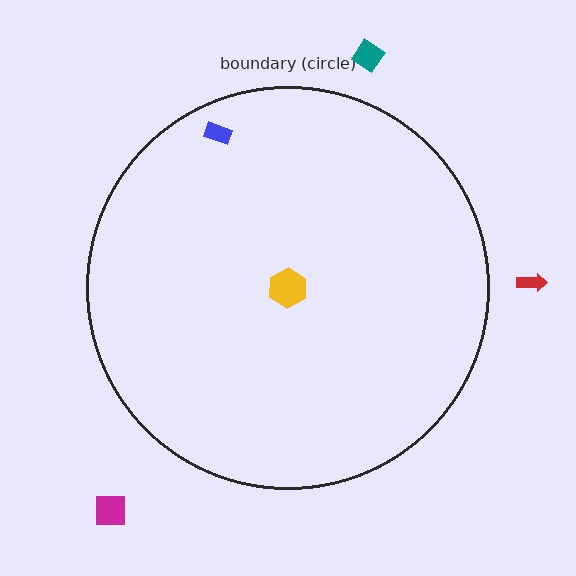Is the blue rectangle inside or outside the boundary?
Inside.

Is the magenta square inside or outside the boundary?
Outside.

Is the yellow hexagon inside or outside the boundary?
Inside.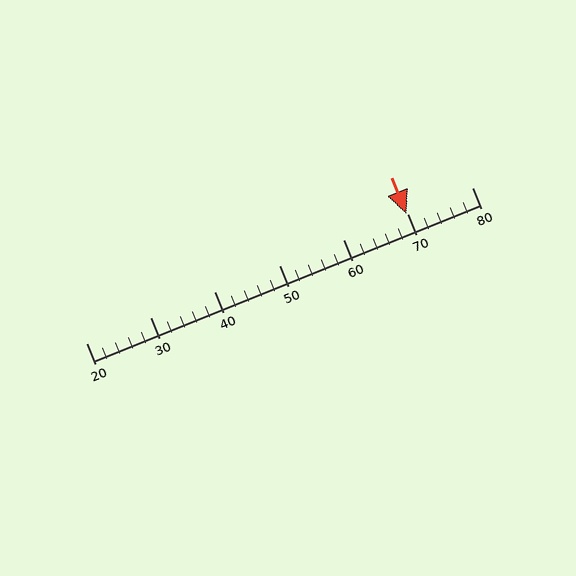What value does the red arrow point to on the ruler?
The red arrow points to approximately 70.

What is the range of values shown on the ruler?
The ruler shows values from 20 to 80.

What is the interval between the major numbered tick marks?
The major tick marks are spaced 10 units apart.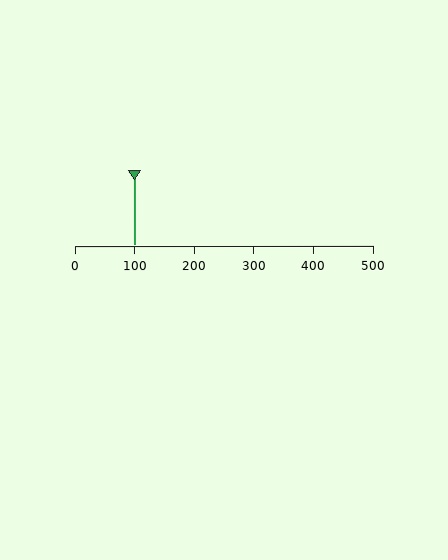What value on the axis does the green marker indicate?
The marker indicates approximately 100.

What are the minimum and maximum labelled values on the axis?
The axis runs from 0 to 500.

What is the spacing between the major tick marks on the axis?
The major ticks are spaced 100 apart.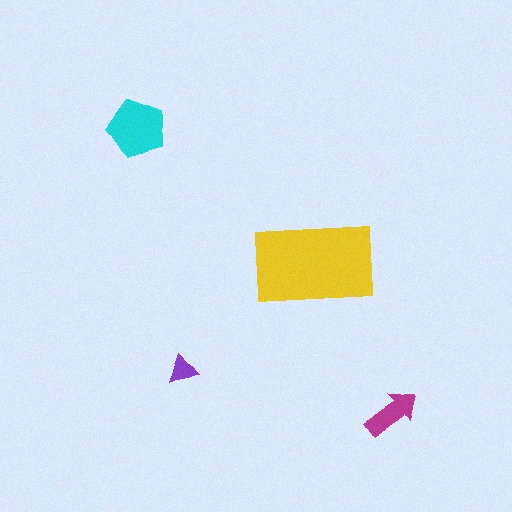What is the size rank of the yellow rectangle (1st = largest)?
1st.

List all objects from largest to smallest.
The yellow rectangle, the cyan pentagon, the magenta arrow, the purple triangle.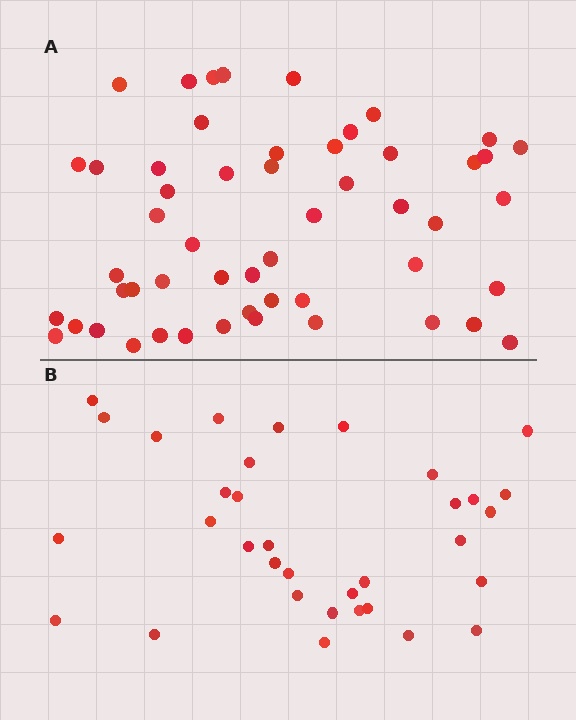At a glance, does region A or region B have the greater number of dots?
Region A (the top region) has more dots.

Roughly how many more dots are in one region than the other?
Region A has approximately 20 more dots than region B.